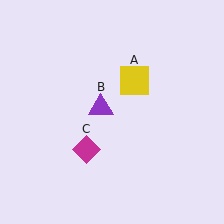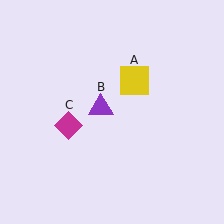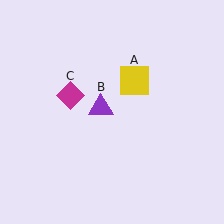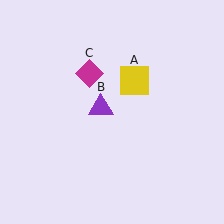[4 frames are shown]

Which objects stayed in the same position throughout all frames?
Yellow square (object A) and purple triangle (object B) remained stationary.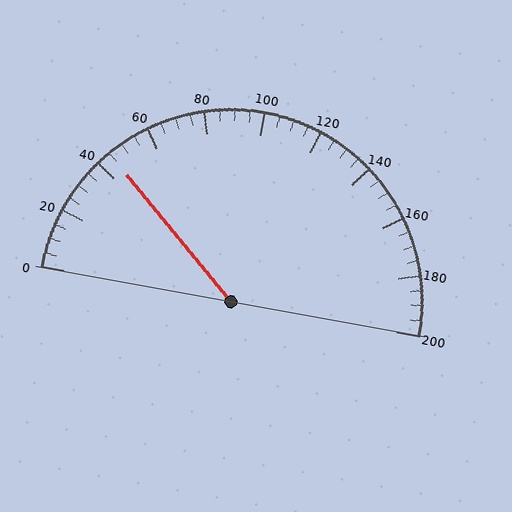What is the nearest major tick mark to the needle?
The nearest major tick mark is 40.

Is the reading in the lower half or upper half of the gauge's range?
The reading is in the lower half of the range (0 to 200).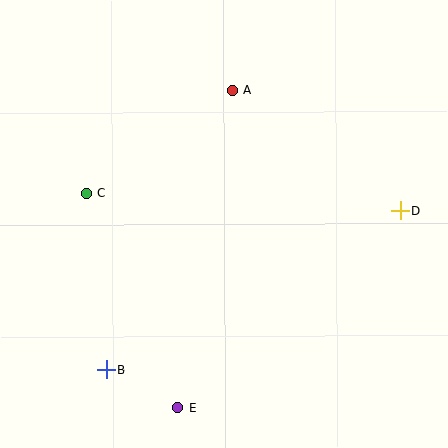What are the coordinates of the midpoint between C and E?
The midpoint between C and E is at (132, 300).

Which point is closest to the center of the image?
Point A at (232, 90) is closest to the center.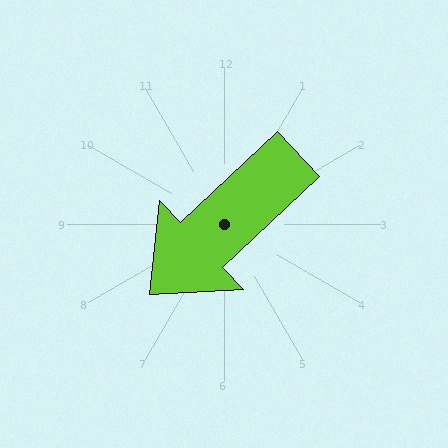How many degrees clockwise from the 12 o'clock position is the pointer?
Approximately 227 degrees.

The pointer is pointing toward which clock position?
Roughly 8 o'clock.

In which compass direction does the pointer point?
Southwest.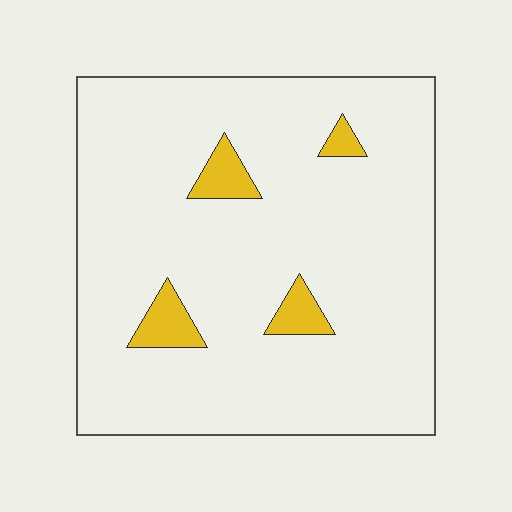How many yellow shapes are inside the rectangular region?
4.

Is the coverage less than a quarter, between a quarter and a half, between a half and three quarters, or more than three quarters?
Less than a quarter.